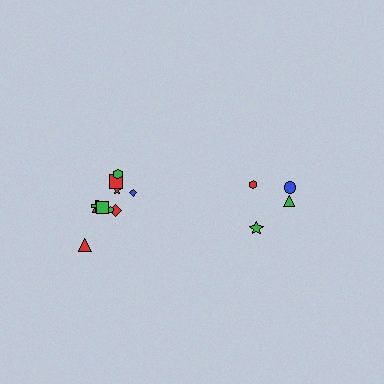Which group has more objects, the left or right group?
The left group.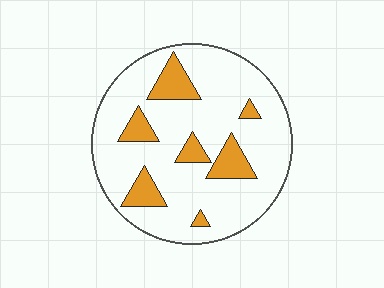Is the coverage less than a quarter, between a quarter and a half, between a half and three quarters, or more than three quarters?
Less than a quarter.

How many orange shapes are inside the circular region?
7.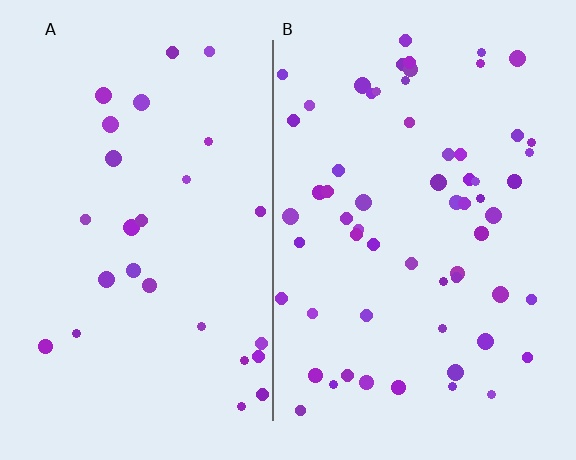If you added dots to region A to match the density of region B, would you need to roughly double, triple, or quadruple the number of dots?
Approximately double.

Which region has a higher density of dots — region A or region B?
B (the right).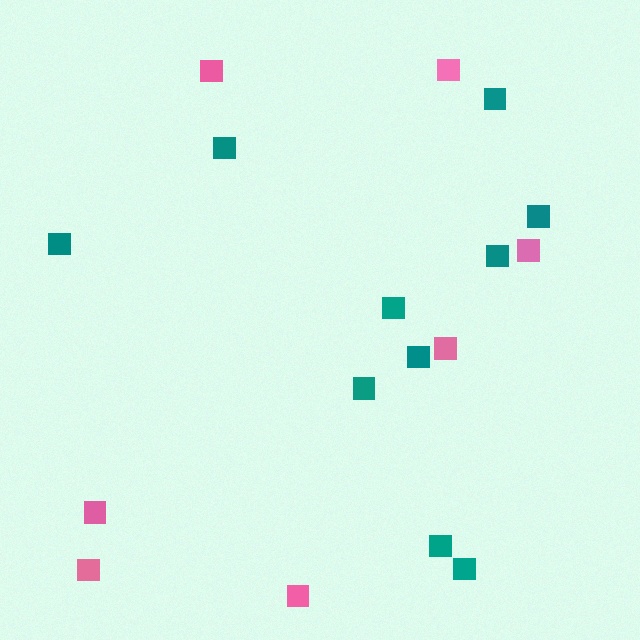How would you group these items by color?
There are 2 groups: one group of pink squares (7) and one group of teal squares (10).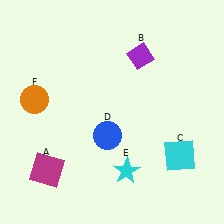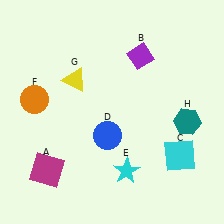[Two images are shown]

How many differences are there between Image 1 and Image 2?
There are 2 differences between the two images.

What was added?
A yellow triangle (G), a teal hexagon (H) were added in Image 2.